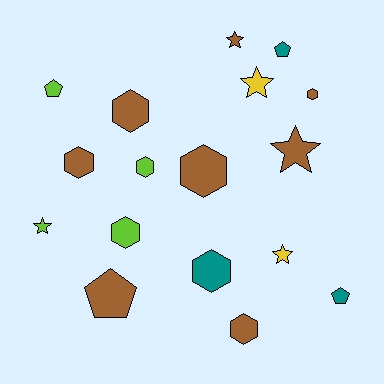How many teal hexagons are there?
There is 1 teal hexagon.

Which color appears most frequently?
Brown, with 8 objects.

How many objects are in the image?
There are 17 objects.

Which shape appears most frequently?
Hexagon, with 8 objects.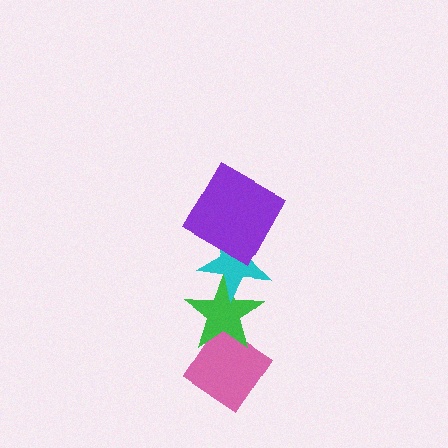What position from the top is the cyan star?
The cyan star is 2nd from the top.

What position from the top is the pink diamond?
The pink diamond is 4th from the top.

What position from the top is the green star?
The green star is 3rd from the top.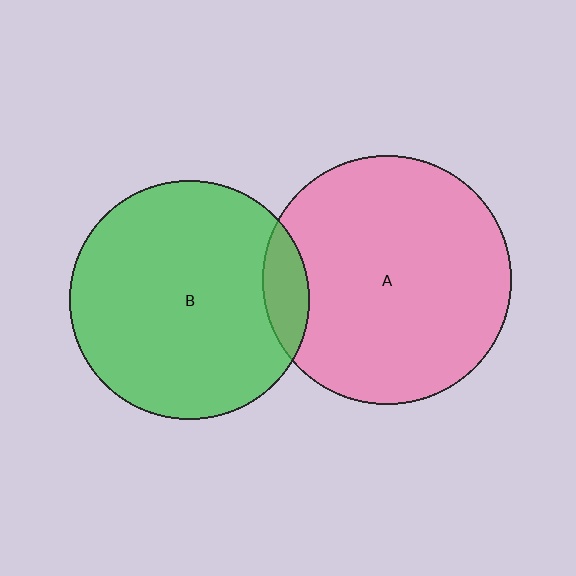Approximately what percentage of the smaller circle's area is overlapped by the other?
Approximately 10%.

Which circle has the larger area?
Circle A (pink).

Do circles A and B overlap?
Yes.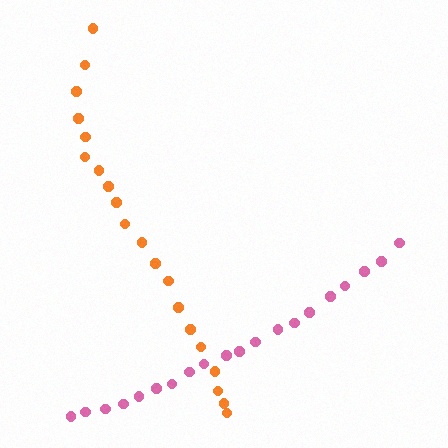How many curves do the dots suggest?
There are 2 distinct paths.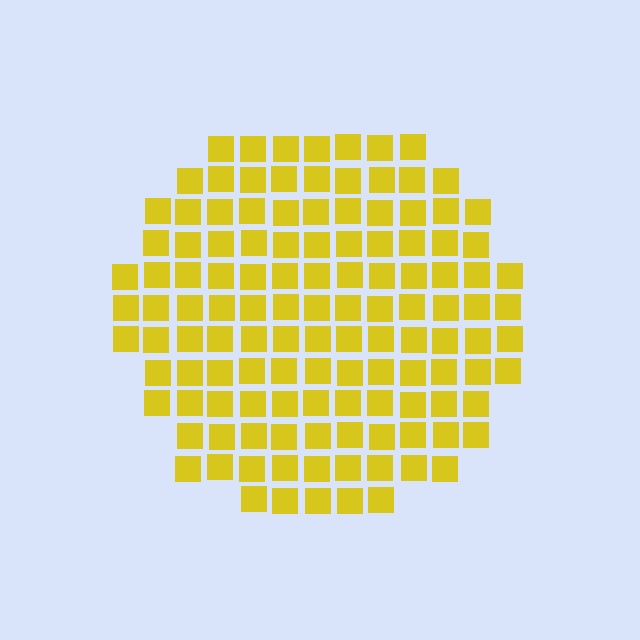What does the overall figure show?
The overall figure shows a circle.